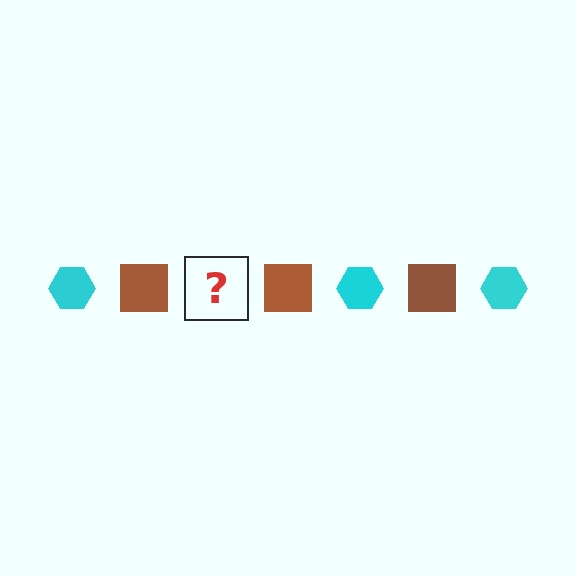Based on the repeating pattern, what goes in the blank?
The blank should be a cyan hexagon.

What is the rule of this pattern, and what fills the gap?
The rule is that the pattern alternates between cyan hexagon and brown square. The gap should be filled with a cyan hexagon.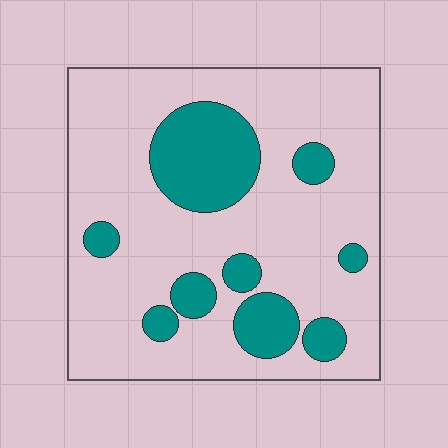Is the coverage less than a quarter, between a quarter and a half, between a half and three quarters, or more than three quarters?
Less than a quarter.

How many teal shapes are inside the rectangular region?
9.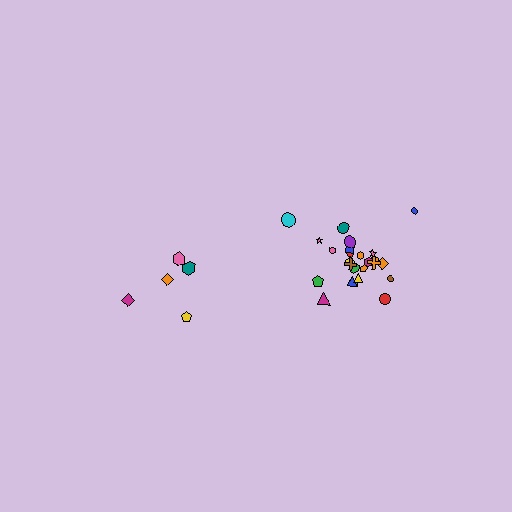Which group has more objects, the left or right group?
The right group.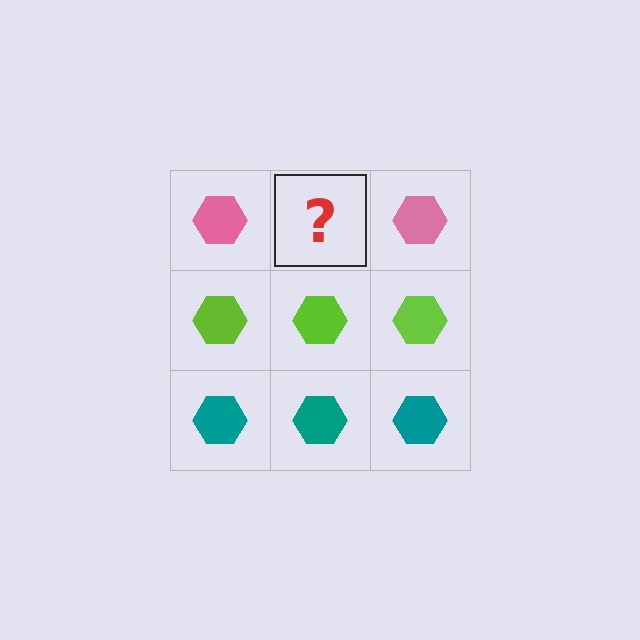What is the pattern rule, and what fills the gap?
The rule is that each row has a consistent color. The gap should be filled with a pink hexagon.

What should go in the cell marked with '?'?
The missing cell should contain a pink hexagon.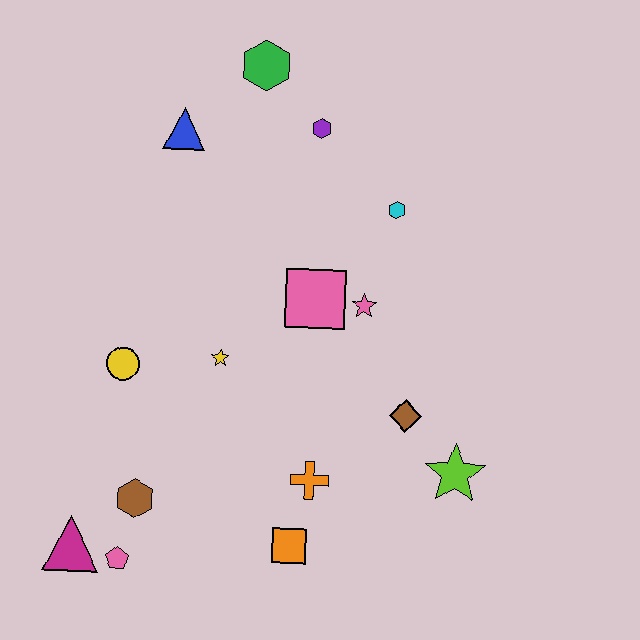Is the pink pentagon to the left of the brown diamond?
Yes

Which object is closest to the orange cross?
The orange square is closest to the orange cross.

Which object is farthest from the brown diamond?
The green hexagon is farthest from the brown diamond.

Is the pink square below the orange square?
No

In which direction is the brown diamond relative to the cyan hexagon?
The brown diamond is below the cyan hexagon.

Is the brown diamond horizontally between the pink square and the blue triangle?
No